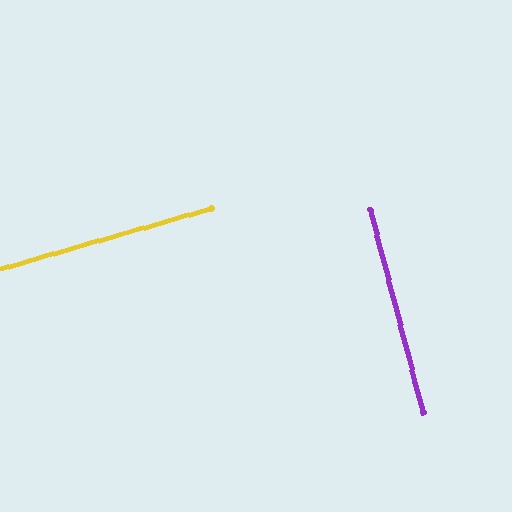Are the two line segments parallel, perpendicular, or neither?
Perpendicular — they meet at approximately 89°.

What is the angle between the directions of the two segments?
Approximately 89 degrees.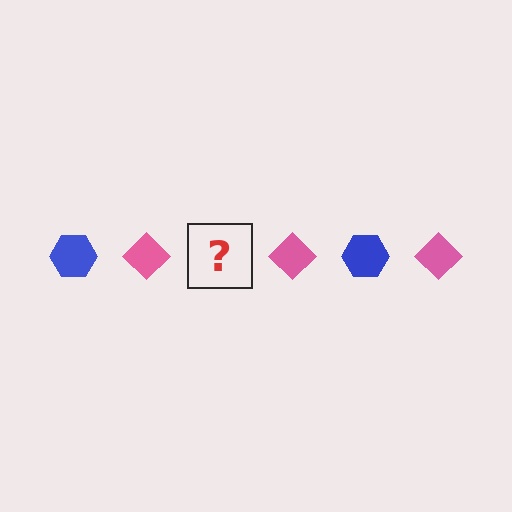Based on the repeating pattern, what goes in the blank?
The blank should be a blue hexagon.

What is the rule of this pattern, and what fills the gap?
The rule is that the pattern alternates between blue hexagon and pink diamond. The gap should be filled with a blue hexagon.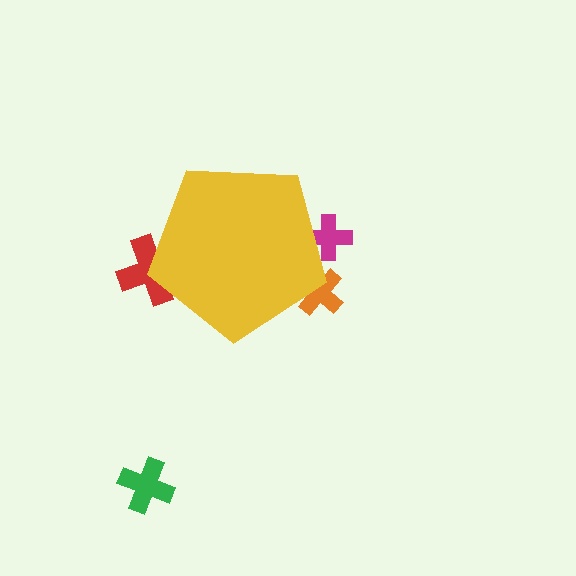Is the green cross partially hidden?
No, the green cross is fully visible.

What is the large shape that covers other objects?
A yellow pentagon.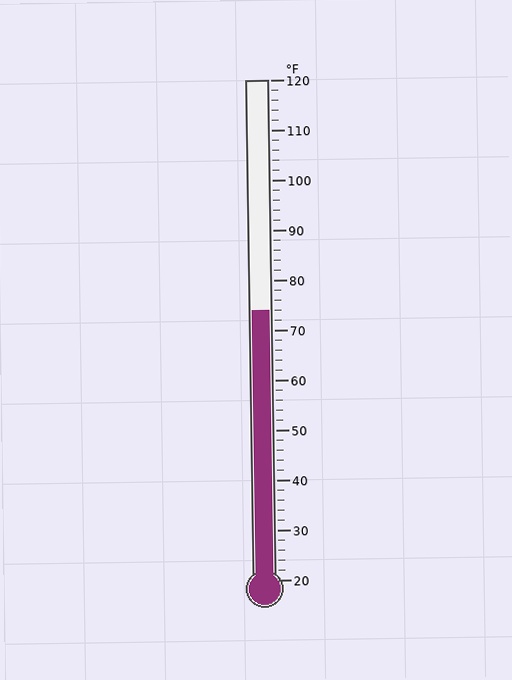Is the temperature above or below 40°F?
The temperature is above 40°F.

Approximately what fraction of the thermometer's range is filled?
The thermometer is filled to approximately 55% of its range.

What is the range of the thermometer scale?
The thermometer scale ranges from 20°F to 120°F.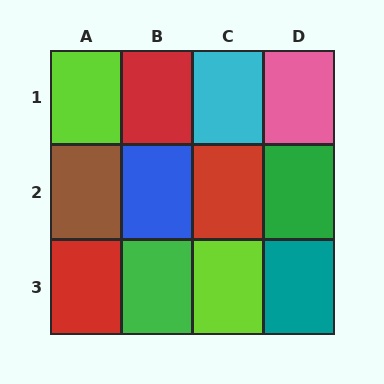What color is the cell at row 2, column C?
Red.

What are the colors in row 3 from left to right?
Red, green, lime, teal.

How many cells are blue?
1 cell is blue.